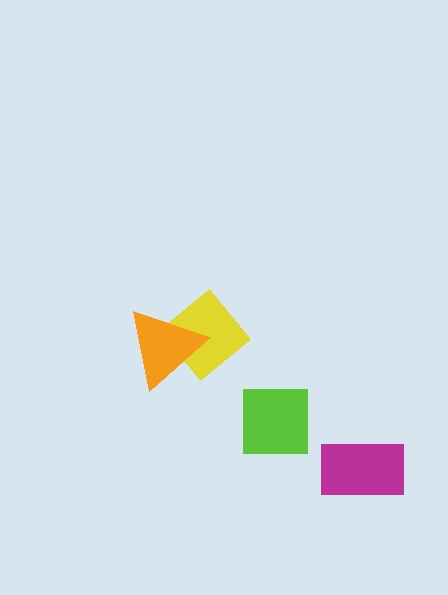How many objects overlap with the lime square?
0 objects overlap with the lime square.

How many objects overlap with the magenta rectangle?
0 objects overlap with the magenta rectangle.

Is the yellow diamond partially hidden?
Yes, it is partially covered by another shape.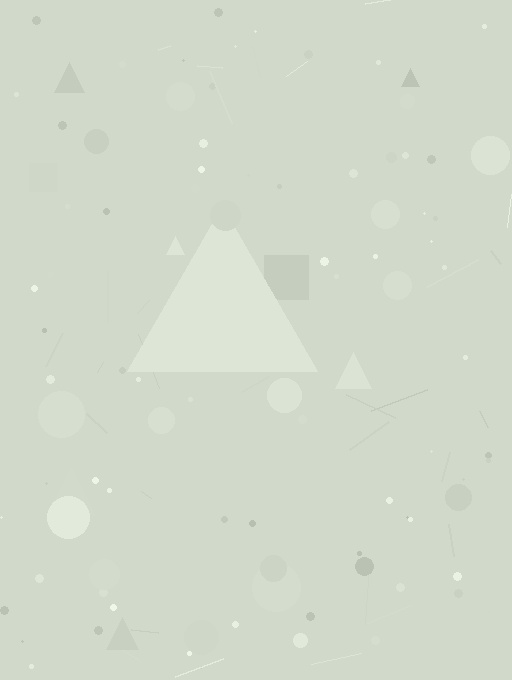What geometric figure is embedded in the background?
A triangle is embedded in the background.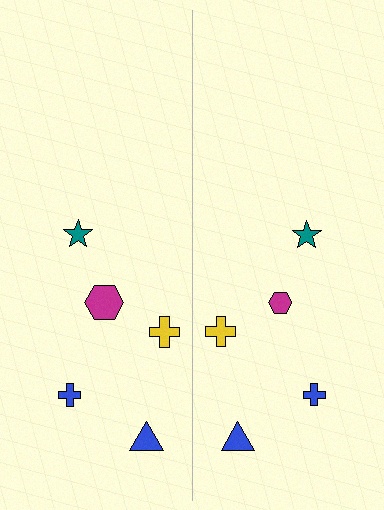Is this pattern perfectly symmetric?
No, the pattern is not perfectly symmetric. The magenta hexagon on the right side has a different size than its mirror counterpart.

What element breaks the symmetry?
The magenta hexagon on the right side has a different size than its mirror counterpart.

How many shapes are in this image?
There are 10 shapes in this image.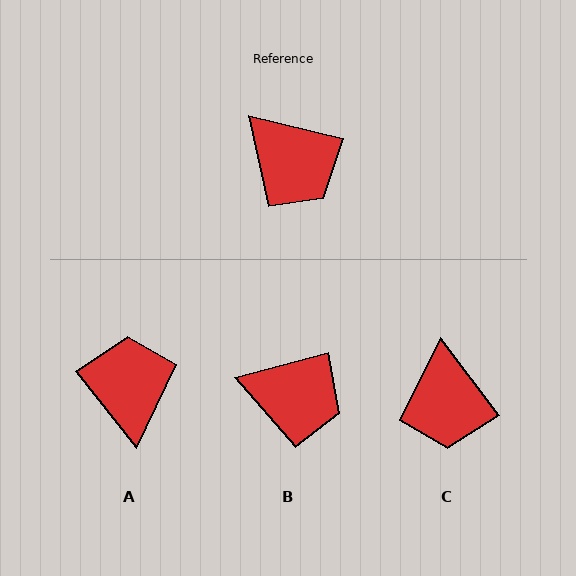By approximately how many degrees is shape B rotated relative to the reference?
Approximately 29 degrees counter-clockwise.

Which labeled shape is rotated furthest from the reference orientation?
A, about 142 degrees away.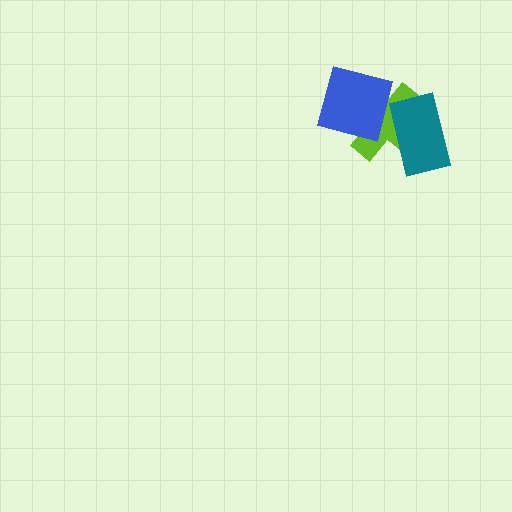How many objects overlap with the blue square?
1 object overlaps with the blue square.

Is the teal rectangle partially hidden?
No, no other shape covers it.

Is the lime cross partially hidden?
Yes, it is partially covered by another shape.